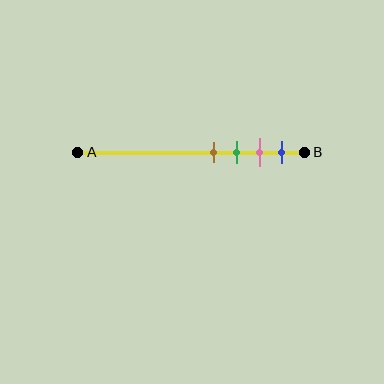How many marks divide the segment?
There are 4 marks dividing the segment.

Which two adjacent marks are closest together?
The brown and green marks are the closest adjacent pair.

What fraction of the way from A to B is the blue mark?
The blue mark is approximately 90% (0.9) of the way from A to B.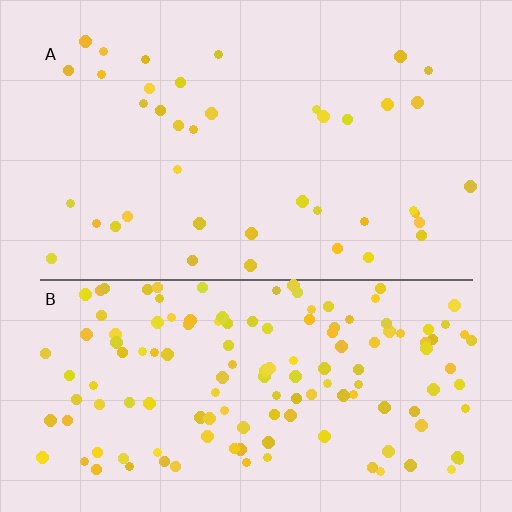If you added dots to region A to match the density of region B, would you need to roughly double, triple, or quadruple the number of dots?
Approximately quadruple.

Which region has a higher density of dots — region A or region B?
B (the bottom).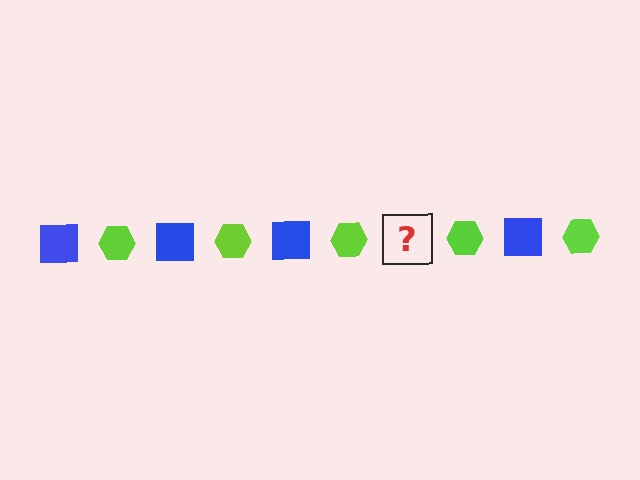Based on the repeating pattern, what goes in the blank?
The blank should be a blue square.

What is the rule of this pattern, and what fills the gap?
The rule is that the pattern alternates between blue square and lime hexagon. The gap should be filled with a blue square.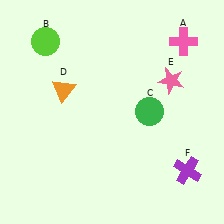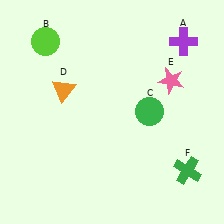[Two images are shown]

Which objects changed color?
A changed from pink to purple. F changed from purple to green.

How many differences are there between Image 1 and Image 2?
There are 2 differences between the two images.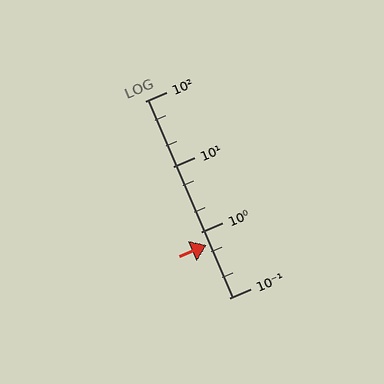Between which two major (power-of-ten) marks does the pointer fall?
The pointer is between 0.1 and 1.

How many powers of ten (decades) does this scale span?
The scale spans 3 decades, from 0.1 to 100.